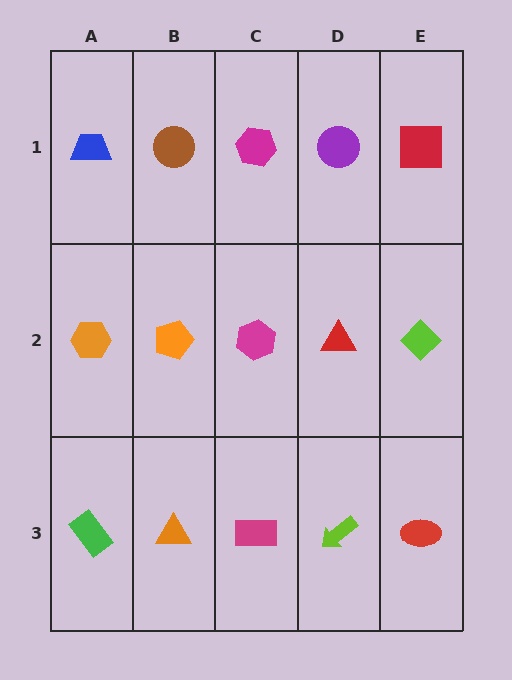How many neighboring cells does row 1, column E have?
2.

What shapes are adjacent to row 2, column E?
A red square (row 1, column E), a red ellipse (row 3, column E), a red triangle (row 2, column D).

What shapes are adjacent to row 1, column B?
An orange pentagon (row 2, column B), a blue trapezoid (row 1, column A), a magenta hexagon (row 1, column C).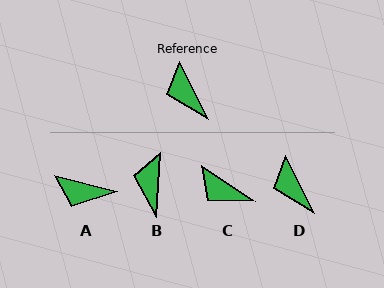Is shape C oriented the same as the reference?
No, it is off by about 30 degrees.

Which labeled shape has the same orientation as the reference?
D.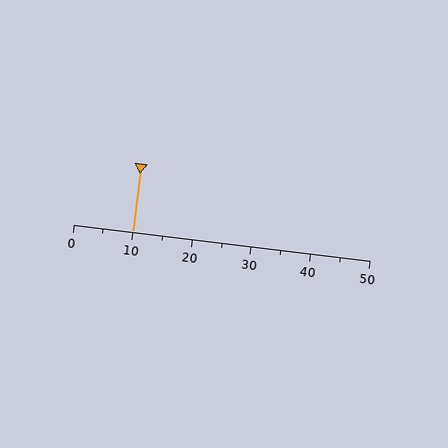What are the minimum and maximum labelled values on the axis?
The axis runs from 0 to 50.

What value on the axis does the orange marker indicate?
The marker indicates approximately 10.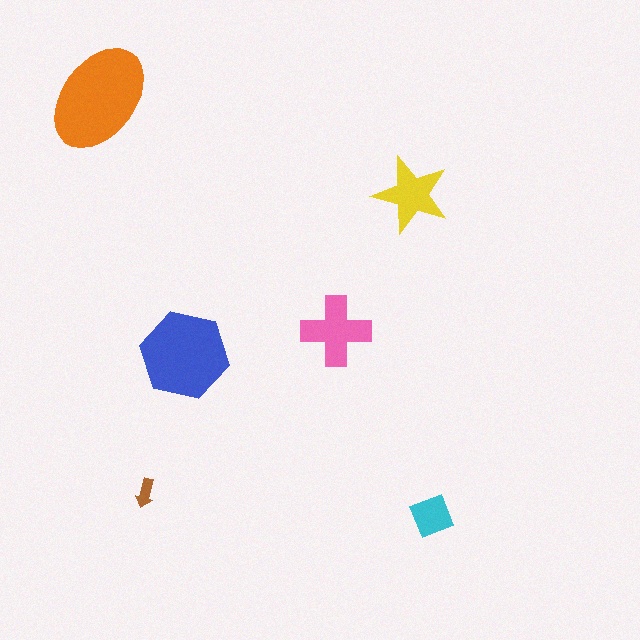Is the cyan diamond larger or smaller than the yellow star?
Smaller.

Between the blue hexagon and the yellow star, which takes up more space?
The blue hexagon.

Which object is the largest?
The orange ellipse.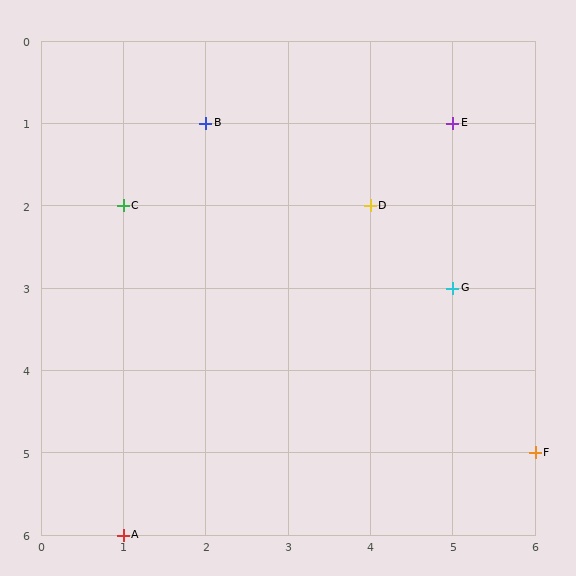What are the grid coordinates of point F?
Point F is at grid coordinates (6, 5).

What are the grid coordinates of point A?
Point A is at grid coordinates (1, 6).